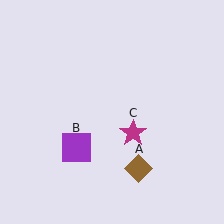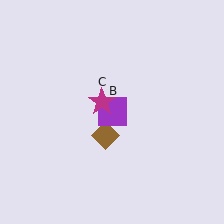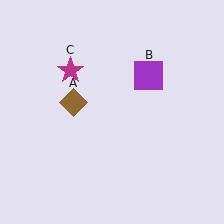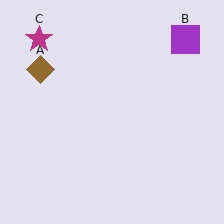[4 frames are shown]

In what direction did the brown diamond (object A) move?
The brown diamond (object A) moved up and to the left.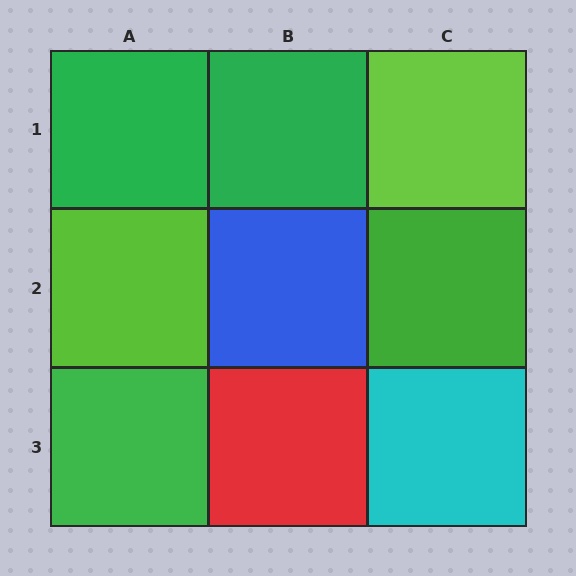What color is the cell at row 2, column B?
Blue.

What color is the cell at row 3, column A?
Green.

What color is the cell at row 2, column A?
Lime.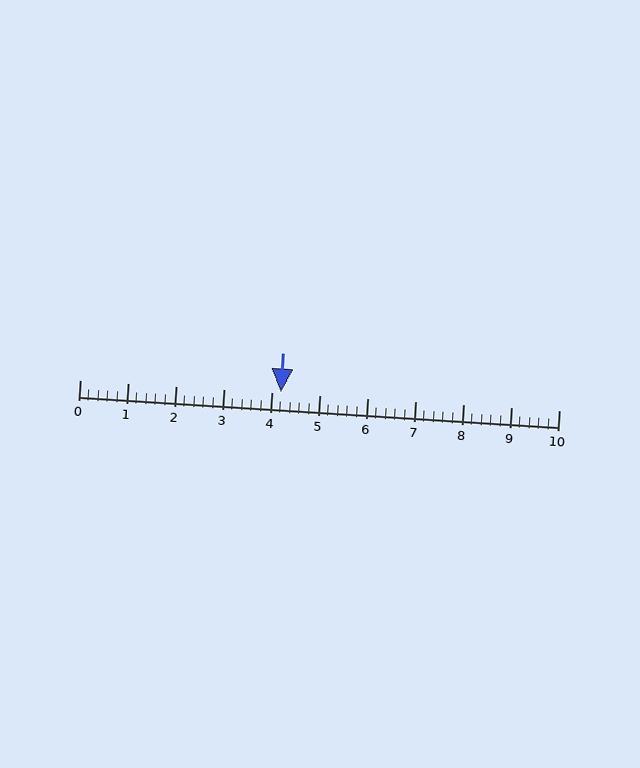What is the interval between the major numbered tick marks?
The major tick marks are spaced 1 units apart.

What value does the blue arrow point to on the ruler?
The blue arrow points to approximately 4.2.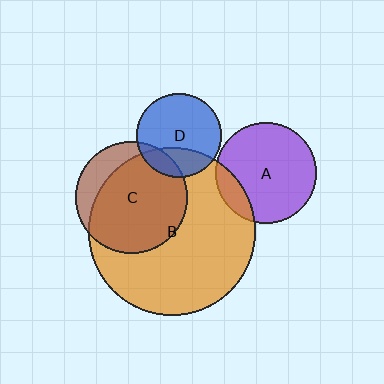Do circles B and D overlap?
Yes.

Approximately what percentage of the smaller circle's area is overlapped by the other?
Approximately 25%.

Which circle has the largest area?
Circle B (orange).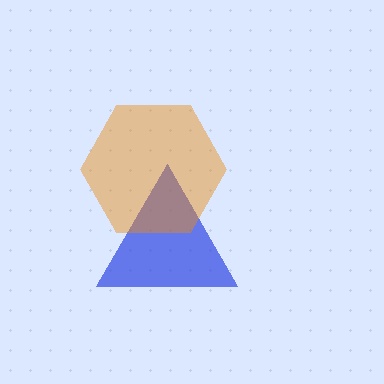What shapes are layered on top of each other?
The layered shapes are: a blue triangle, an orange hexagon.